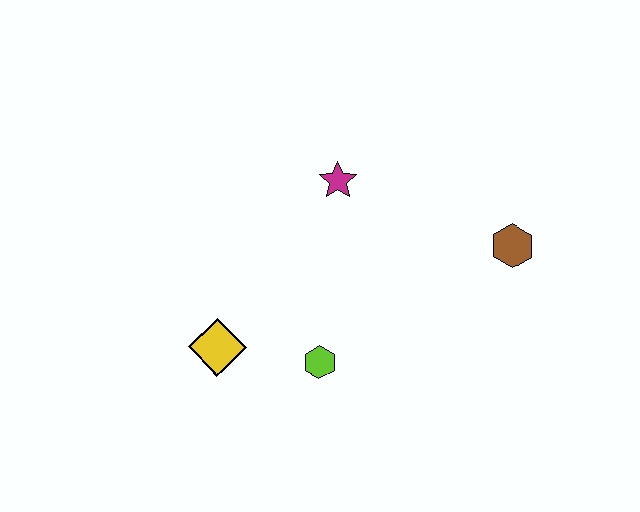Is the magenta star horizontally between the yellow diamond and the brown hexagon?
Yes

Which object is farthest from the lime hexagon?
The brown hexagon is farthest from the lime hexagon.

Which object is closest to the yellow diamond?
The lime hexagon is closest to the yellow diamond.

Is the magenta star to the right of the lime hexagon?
Yes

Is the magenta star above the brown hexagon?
Yes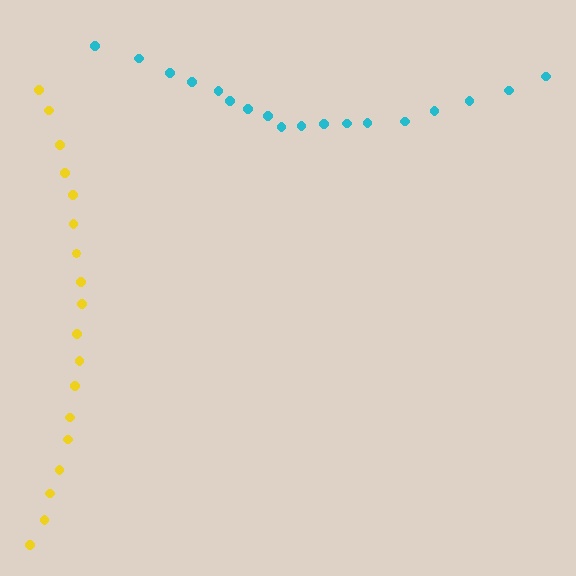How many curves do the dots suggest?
There are 2 distinct paths.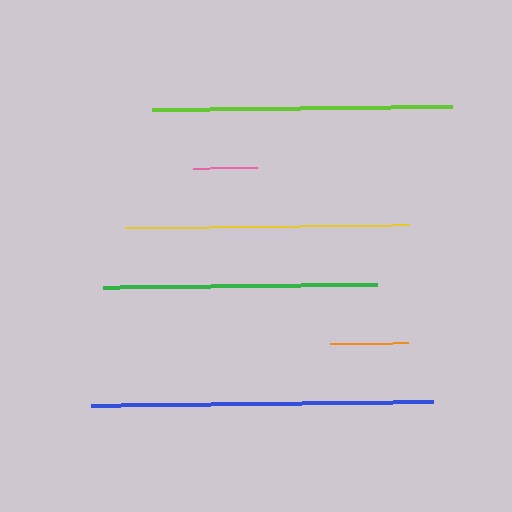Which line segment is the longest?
The blue line is the longest at approximately 341 pixels.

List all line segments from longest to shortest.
From longest to shortest: blue, lime, yellow, green, orange, pink.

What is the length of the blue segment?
The blue segment is approximately 341 pixels long.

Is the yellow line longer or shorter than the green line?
The yellow line is longer than the green line.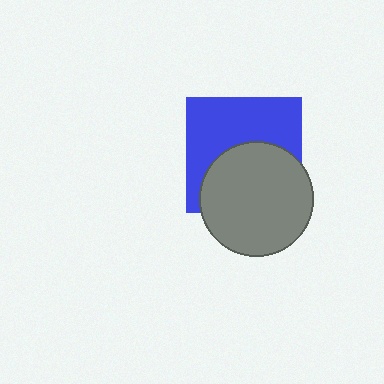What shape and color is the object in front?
The object in front is a gray circle.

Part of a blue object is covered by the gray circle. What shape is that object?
It is a square.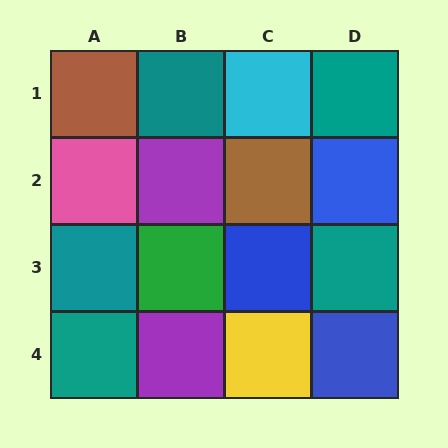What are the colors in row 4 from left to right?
Teal, purple, yellow, blue.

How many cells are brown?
2 cells are brown.